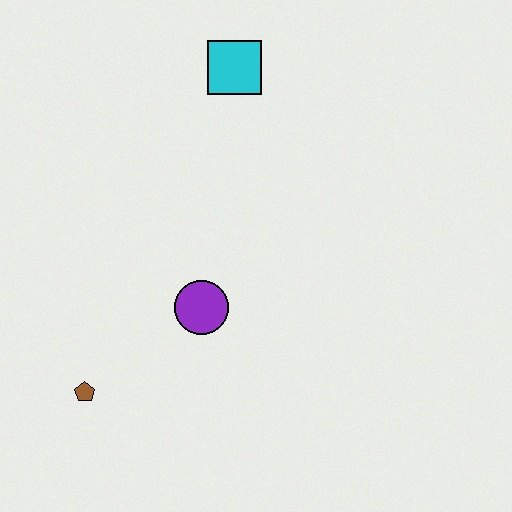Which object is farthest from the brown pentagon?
The cyan square is farthest from the brown pentagon.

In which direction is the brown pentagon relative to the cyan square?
The brown pentagon is below the cyan square.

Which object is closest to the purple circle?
The brown pentagon is closest to the purple circle.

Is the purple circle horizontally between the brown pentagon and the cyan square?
Yes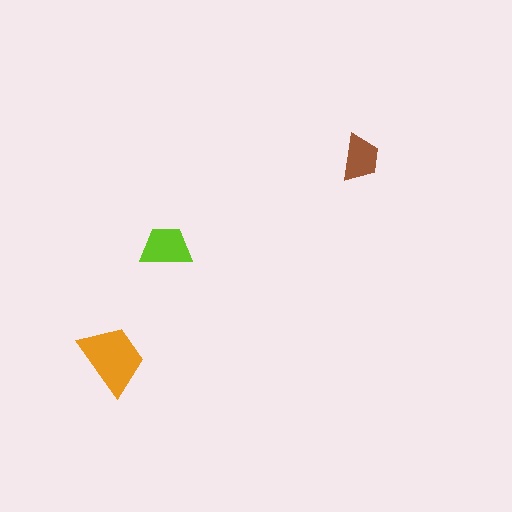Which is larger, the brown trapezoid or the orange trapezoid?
The orange one.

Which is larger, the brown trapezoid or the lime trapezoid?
The lime one.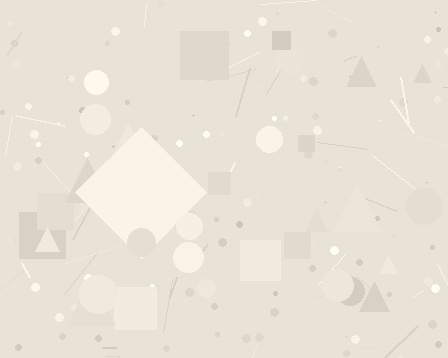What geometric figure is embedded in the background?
A diamond is embedded in the background.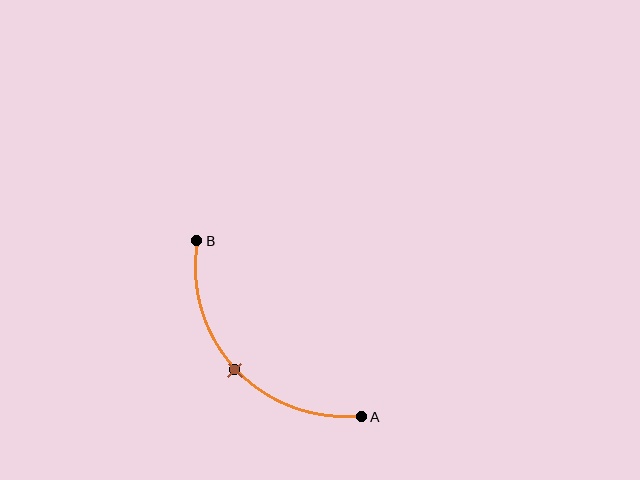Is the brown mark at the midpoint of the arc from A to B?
Yes. The brown mark lies on the arc at equal arc-length from both A and B — it is the arc midpoint.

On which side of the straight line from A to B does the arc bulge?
The arc bulges below and to the left of the straight line connecting A and B.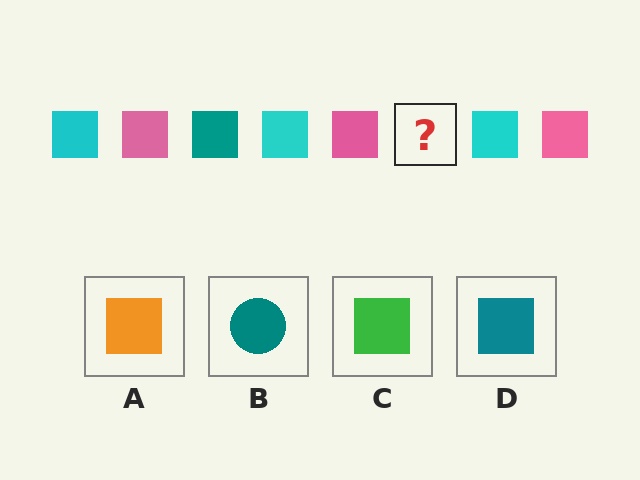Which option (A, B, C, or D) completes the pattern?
D.